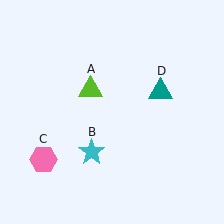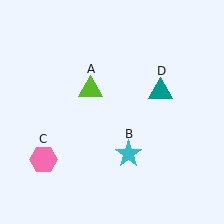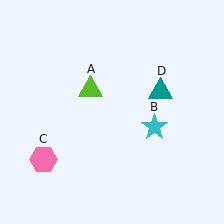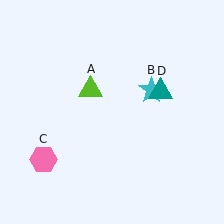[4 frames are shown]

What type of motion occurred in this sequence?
The cyan star (object B) rotated counterclockwise around the center of the scene.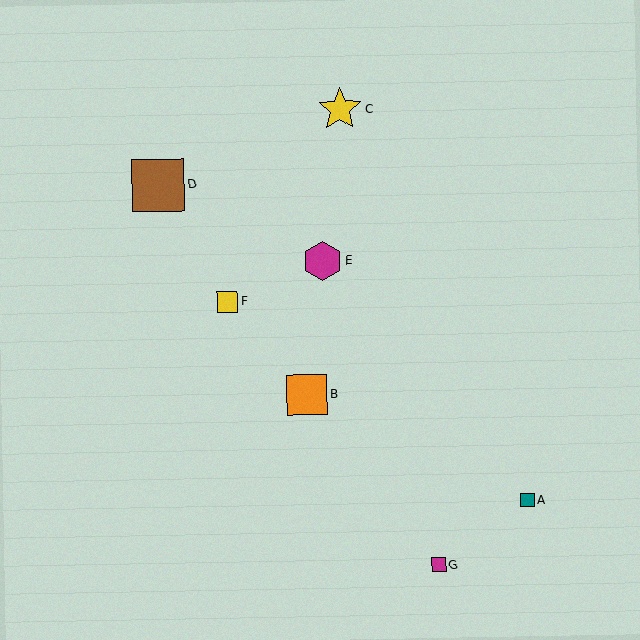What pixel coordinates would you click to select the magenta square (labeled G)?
Click at (439, 565) to select the magenta square G.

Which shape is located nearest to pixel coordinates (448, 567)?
The magenta square (labeled G) at (439, 565) is nearest to that location.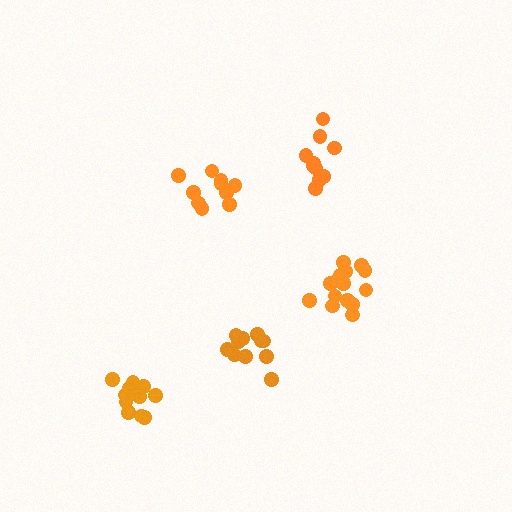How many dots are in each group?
Group 1: 15 dots, Group 2: 10 dots, Group 3: 15 dots, Group 4: 10 dots, Group 5: 11 dots (61 total).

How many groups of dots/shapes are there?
There are 5 groups.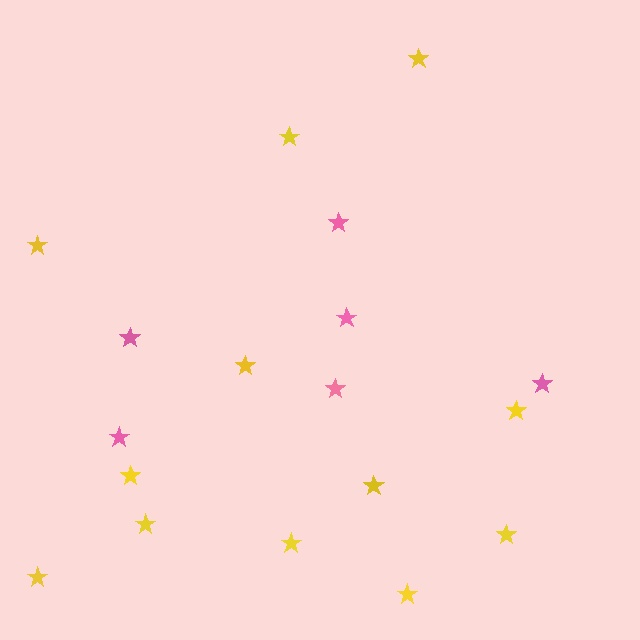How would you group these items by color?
There are 2 groups: one group of pink stars (6) and one group of yellow stars (12).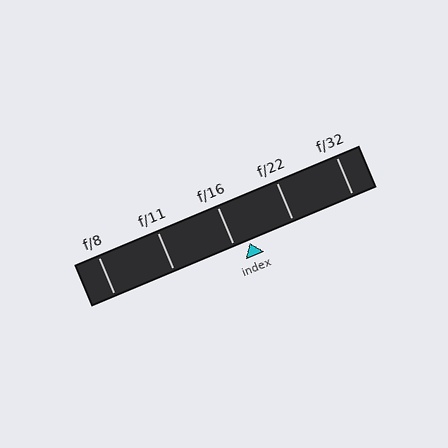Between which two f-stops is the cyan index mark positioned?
The index mark is between f/16 and f/22.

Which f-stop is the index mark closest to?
The index mark is closest to f/16.